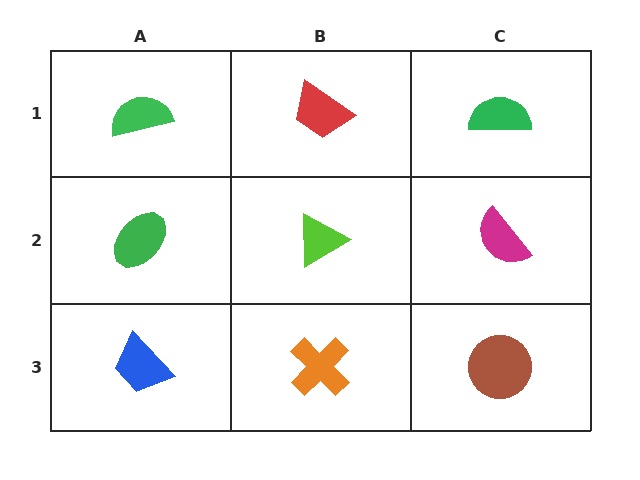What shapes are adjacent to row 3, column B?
A lime triangle (row 2, column B), a blue trapezoid (row 3, column A), a brown circle (row 3, column C).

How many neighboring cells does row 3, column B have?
3.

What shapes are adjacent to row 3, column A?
A green ellipse (row 2, column A), an orange cross (row 3, column B).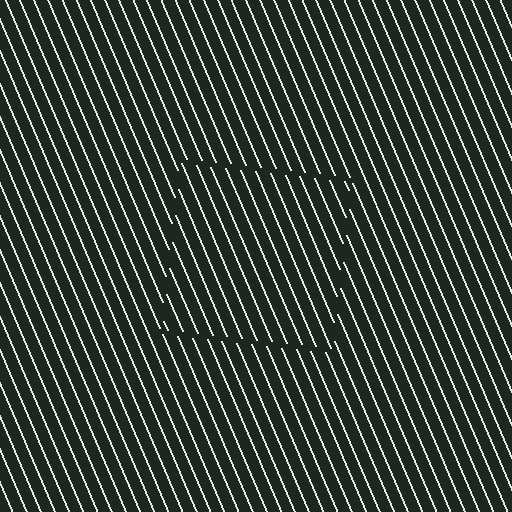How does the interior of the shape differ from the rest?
The interior of the shape contains the same grating, shifted by half a period — the contour is defined by the phase discontinuity where line-ends from the inner and outer gratings abut.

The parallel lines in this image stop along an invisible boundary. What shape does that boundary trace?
An illusory square. The interior of the shape contains the same grating, shifted by half a period — the contour is defined by the phase discontinuity where line-ends from the inner and outer gratings abut.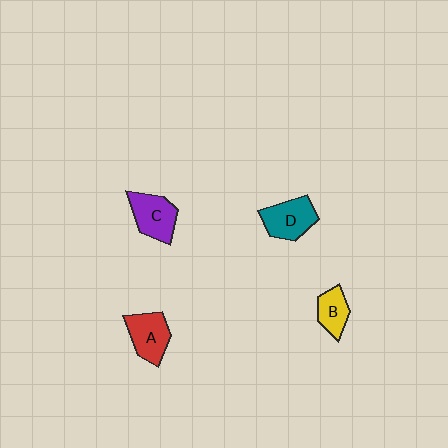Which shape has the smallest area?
Shape B (yellow).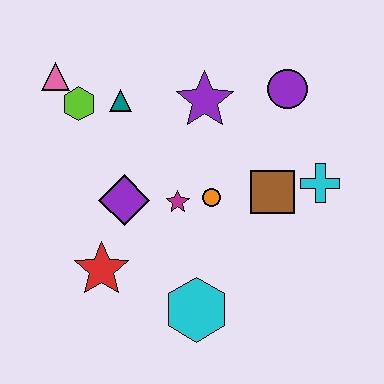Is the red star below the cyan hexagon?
No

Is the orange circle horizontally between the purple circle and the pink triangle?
Yes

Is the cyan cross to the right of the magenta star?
Yes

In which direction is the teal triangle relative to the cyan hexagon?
The teal triangle is above the cyan hexagon.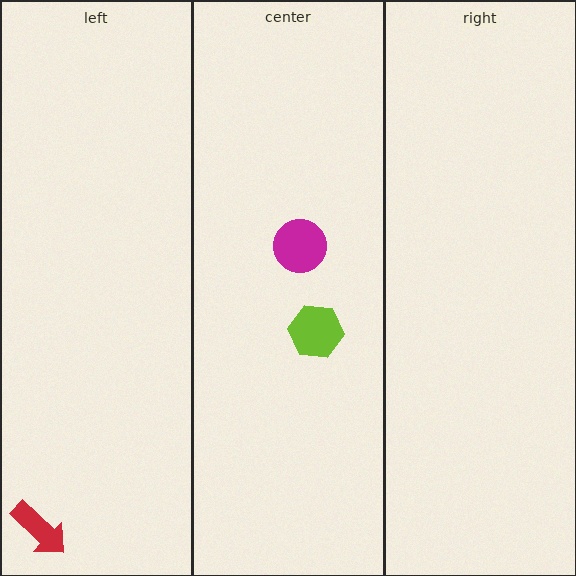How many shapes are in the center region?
2.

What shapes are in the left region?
The red arrow.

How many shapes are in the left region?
1.